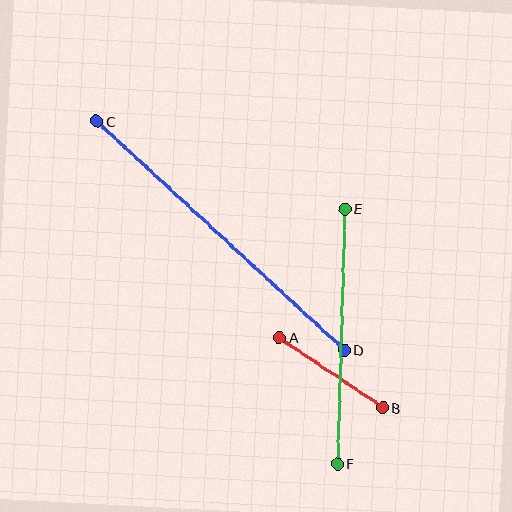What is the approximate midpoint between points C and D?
The midpoint is at approximately (220, 236) pixels.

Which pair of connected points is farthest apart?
Points C and D are farthest apart.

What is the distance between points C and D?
The distance is approximately 337 pixels.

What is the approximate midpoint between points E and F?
The midpoint is at approximately (341, 336) pixels.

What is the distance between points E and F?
The distance is approximately 255 pixels.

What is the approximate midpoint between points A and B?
The midpoint is at approximately (331, 373) pixels.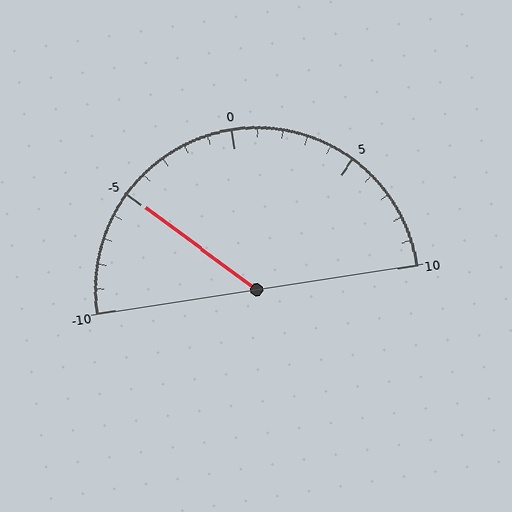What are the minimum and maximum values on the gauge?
The gauge ranges from -10 to 10.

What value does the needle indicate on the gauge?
The needle indicates approximately -5.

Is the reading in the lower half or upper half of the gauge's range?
The reading is in the lower half of the range (-10 to 10).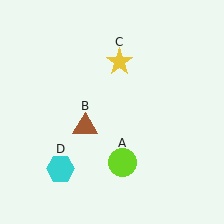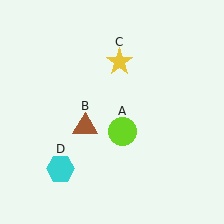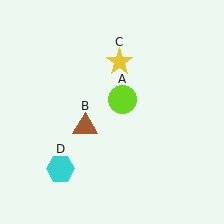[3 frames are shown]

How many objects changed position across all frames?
1 object changed position: lime circle (object A).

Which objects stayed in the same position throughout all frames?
Brown triangle (object B) and yellow star (object C) and cyan hexagon (object D) remained stationary.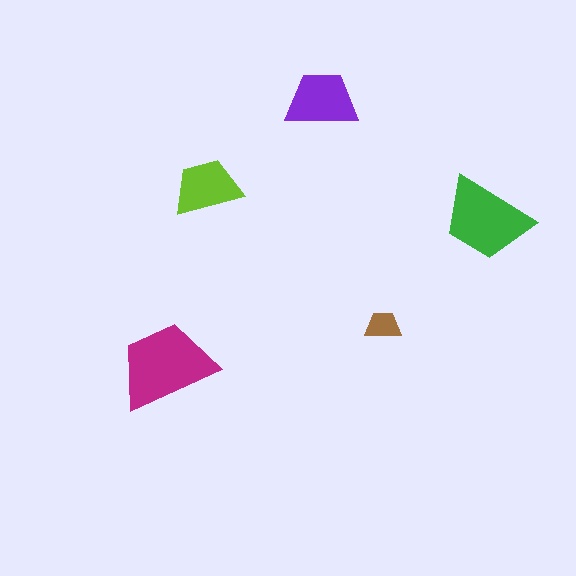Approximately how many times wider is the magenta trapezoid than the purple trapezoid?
About 1.5 times wider.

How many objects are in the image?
There are 5 objects in the image.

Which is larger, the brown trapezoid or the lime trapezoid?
The lime one.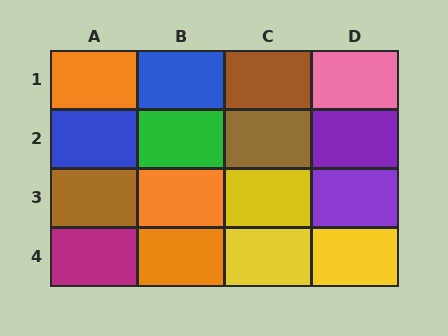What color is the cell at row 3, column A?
Brown.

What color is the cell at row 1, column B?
Blue.